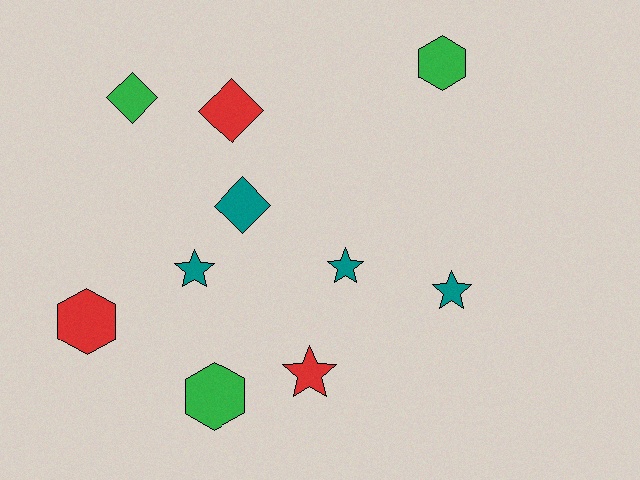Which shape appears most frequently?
Star, with 4 objects.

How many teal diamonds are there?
There is 1 teal diamond.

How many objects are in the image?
There are 10 objects.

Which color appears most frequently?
Teal, with 4 objects.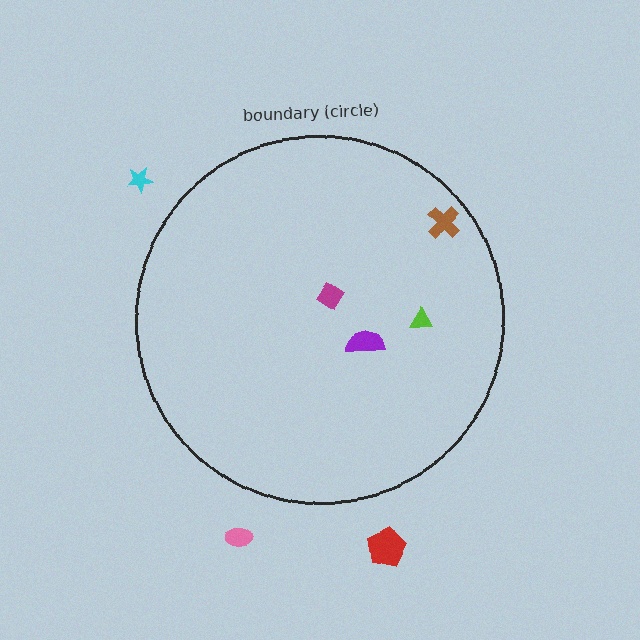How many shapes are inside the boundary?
4 inside, 3 outside.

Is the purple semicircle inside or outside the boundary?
Inside.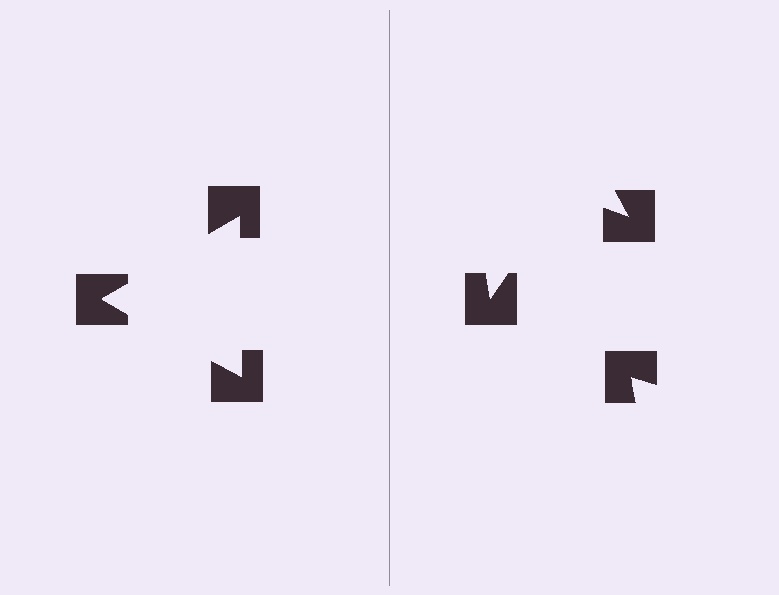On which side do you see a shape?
An illusory triangle appears on the left side. On the right side the wedge cuts are rotated, so no coherent shape forms.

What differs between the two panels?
The notched squares are positioned identically on both sides; only the wedge orientations differ. On the left they align to a triangle; on the right they are misaligned.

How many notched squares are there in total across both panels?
6 — 3 on each side.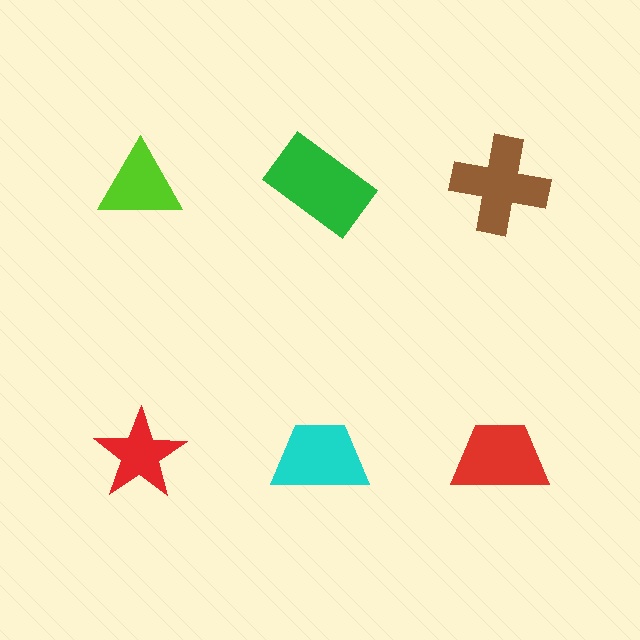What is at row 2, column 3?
A red trapezoid.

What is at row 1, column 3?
A brown cross.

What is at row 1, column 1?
A lime triangle.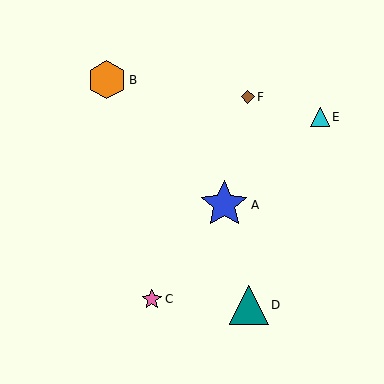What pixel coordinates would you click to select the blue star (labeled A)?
Click at (224, 205) to select the blue star A.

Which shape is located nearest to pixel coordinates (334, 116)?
The cyan triangle (labeled E) at (320, 117) is nearest to that location.